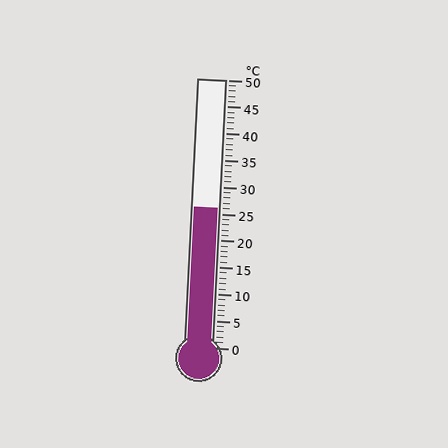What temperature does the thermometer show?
The thermometer shows approximately 26°C.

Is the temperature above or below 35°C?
The temperature is below 35°C.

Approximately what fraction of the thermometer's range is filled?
The thermometer is filled to approximately 50% of its range.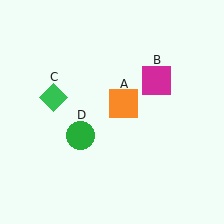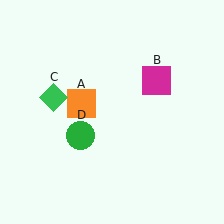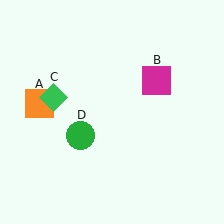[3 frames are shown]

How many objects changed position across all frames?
1 object changed position: orange square (object A).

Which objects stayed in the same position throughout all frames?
Magenta square (object B) and green diamond (object C) and green circle (object D) remained stationary.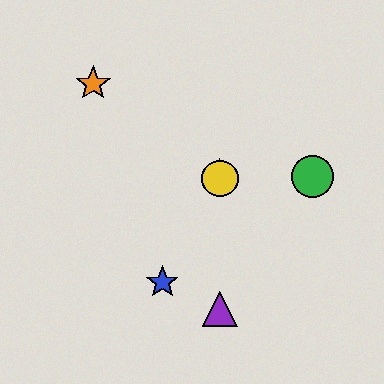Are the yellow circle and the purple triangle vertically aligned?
Yes, both are at x≈220.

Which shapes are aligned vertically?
The red star, the yellow circle, the purple triangle are aligned vertically.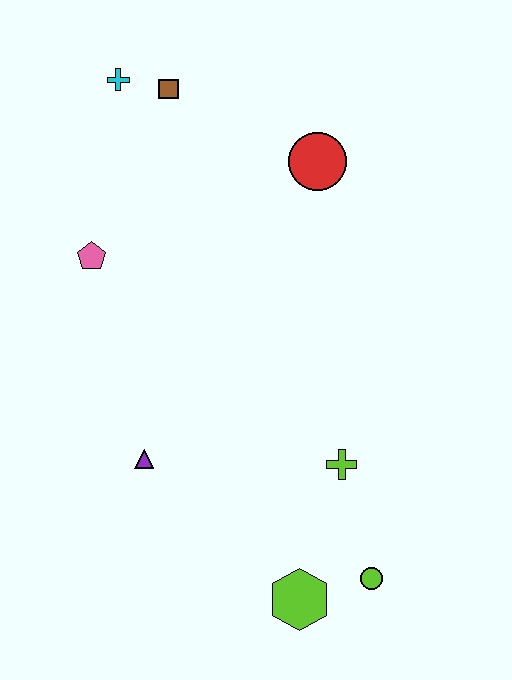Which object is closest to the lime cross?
The lime circle is closest to the lime cross.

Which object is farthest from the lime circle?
The cyan cross is farthest from the lime circle.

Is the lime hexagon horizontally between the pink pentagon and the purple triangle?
No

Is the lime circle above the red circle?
No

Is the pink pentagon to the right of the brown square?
No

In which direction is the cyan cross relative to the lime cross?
The cyan cross is above the lime cross.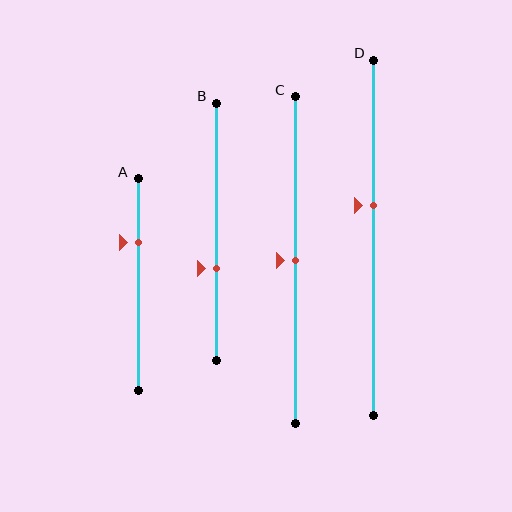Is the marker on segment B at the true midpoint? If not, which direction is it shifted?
No, the marker on segment B is shifted downward by about 14% of the segment length.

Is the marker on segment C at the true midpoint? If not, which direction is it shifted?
Yes, the marker on segment C is at the true midpoint.